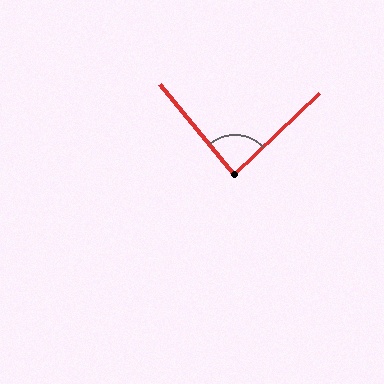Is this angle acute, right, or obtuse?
It is approximately a right angle.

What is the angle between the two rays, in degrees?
Approximately 86 degrees.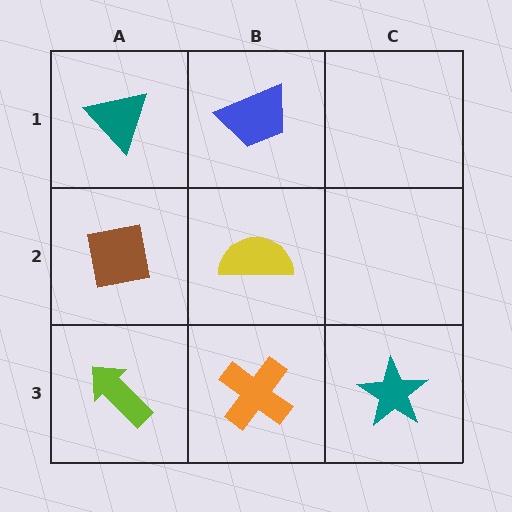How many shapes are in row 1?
2 shapes.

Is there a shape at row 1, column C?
No, that cell is empty.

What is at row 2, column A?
A brown square.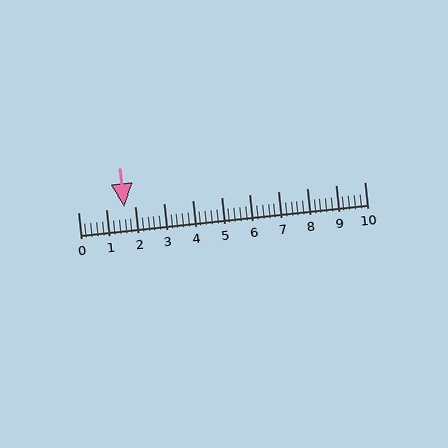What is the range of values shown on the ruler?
The ruler shows values from 0 to 10.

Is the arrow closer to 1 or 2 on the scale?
The arrow is closer to 2.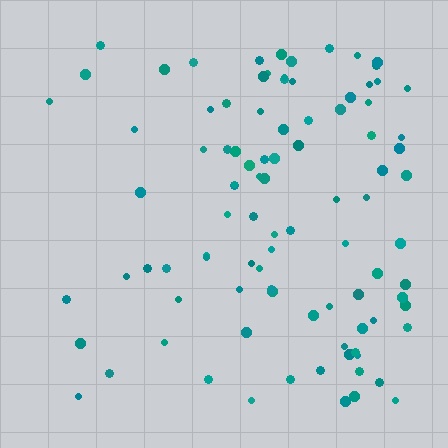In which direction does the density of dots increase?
From left to right, with the right side densest.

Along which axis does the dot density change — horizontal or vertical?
Horizontal.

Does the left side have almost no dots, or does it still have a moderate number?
Still a moderate number, just noticeably fewer than the right.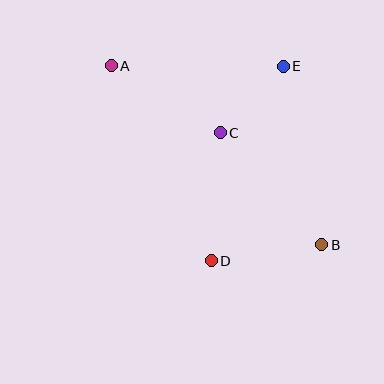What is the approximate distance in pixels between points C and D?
The distance between C and D is approximately 128 pixels.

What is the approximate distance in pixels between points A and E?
The distance between A and E is approximately 172 pixels.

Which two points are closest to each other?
Points C and E are closest to each other.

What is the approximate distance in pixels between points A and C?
The distance between A and C is approximately 128 pixels.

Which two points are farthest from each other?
Points A and B are farthest from each other.